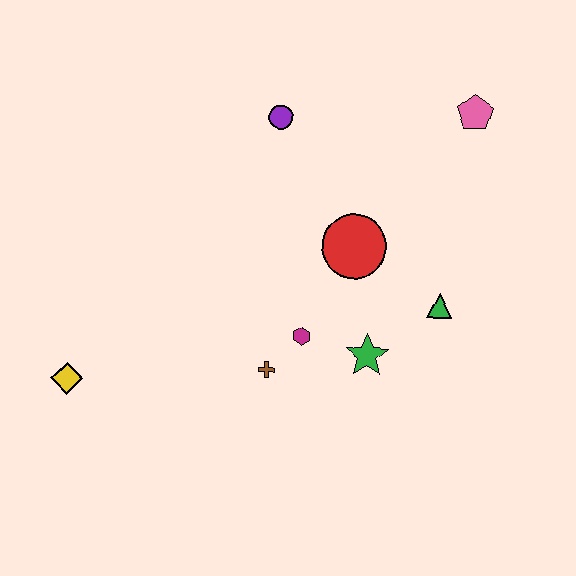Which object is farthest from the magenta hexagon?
The pink pentagon is farthest from the magenta hexagon.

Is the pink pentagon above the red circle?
Yes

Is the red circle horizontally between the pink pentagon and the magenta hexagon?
Yes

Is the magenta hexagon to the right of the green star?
No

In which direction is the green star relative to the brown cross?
The green star is to the right of the brown cross.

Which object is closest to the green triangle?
The green star is closest to the green triangle.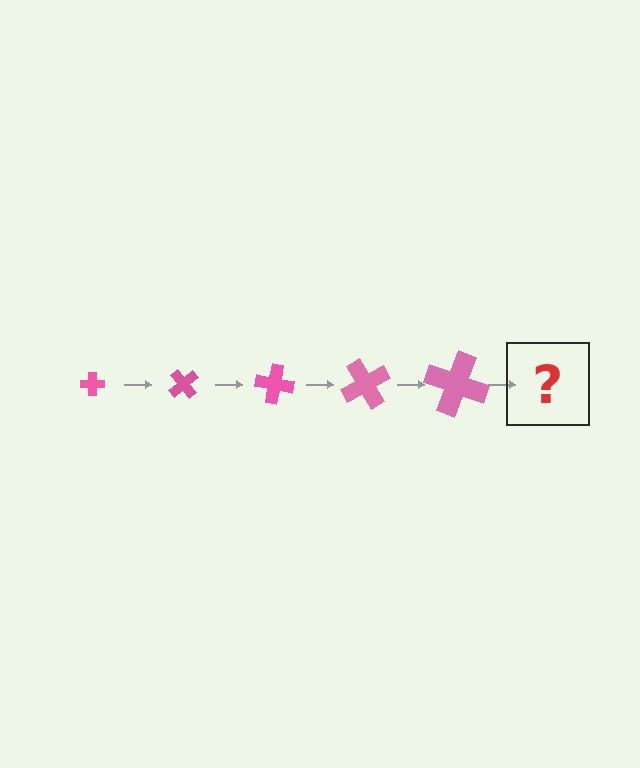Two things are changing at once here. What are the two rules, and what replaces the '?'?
The two rules are that the cross grows larger each step and it rotates 50 degrees each step. The '?' should be a cross, larger than the previous one and rotated 250 degrees from the start.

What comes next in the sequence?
The next element should be a cross, larger than the previous one and rotated 250 degrees from the start.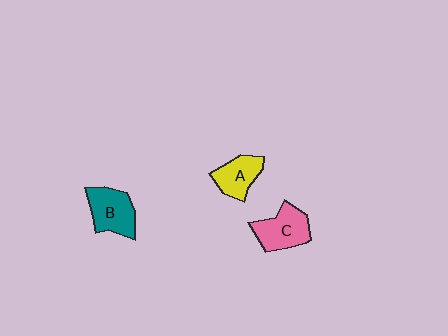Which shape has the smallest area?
Shape A (yellow).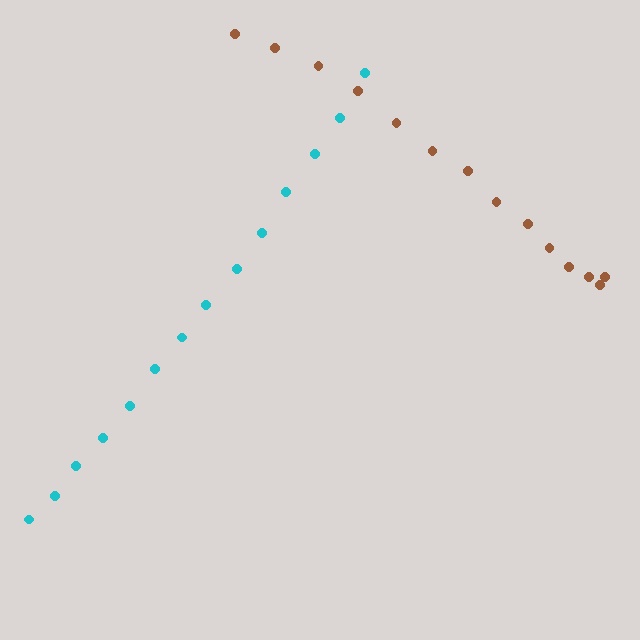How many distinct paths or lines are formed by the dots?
There are 2 distinct paths.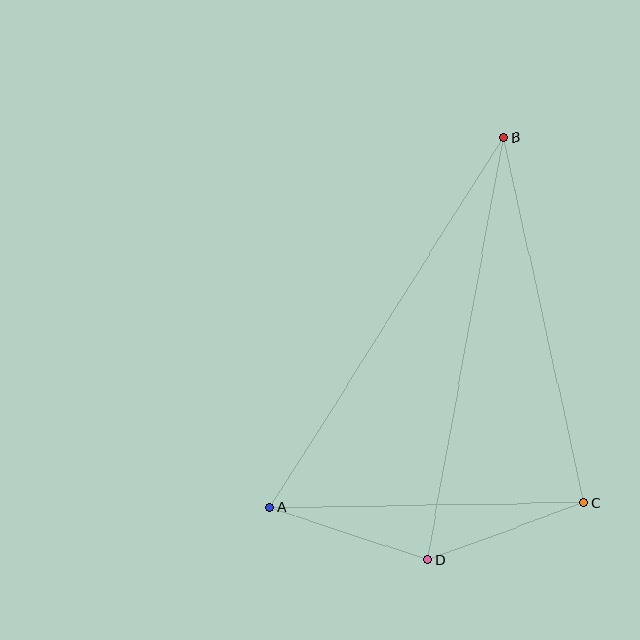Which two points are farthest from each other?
Points A and B are farthest from each other.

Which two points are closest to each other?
Points A and D are closest to each other.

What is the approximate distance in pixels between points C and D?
The distance between C and D is approximately 167 pixels.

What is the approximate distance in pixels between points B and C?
The distance between B and C is approximately 374 pixels.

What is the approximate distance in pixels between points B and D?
The distance between B and D is approximately 429 pixels.